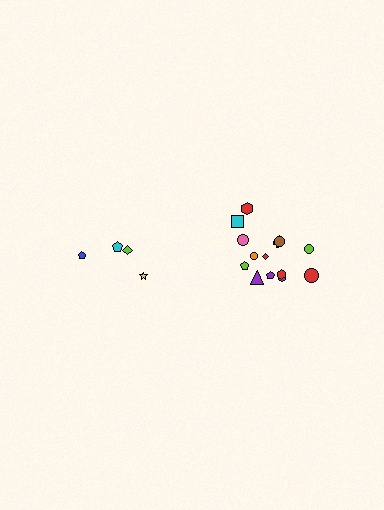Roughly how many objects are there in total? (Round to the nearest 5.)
Roughly 20 objects in total.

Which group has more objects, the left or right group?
The right group.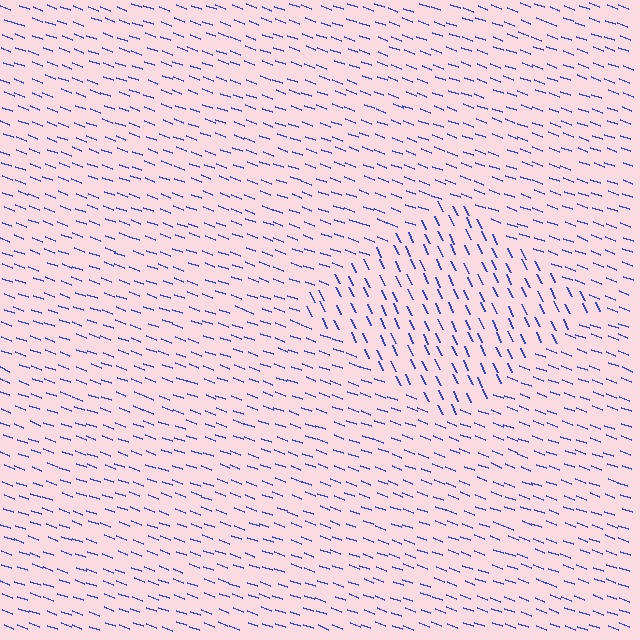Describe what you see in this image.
The image is filled with small blue line segments. A diamond region in the image has lines oriented differently from the surrounding lines, creating a visible texture boundary.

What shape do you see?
I see a diamond.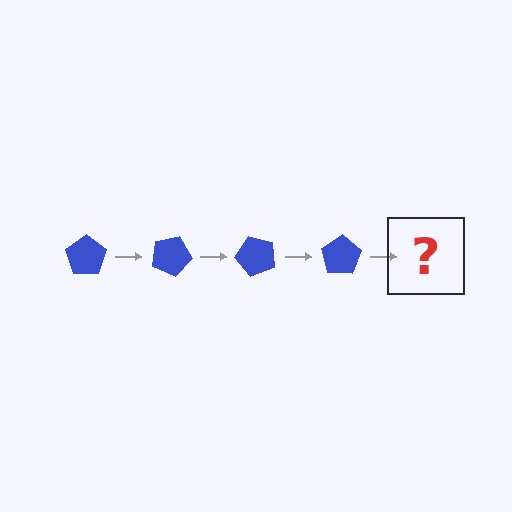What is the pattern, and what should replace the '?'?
The pattern is that the pentagon rotates 25 degrees each step. The '?' should be a blue pentagon rotated 100 degrees.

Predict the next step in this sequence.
The next step is a blue pentagon rotated 100 degrees.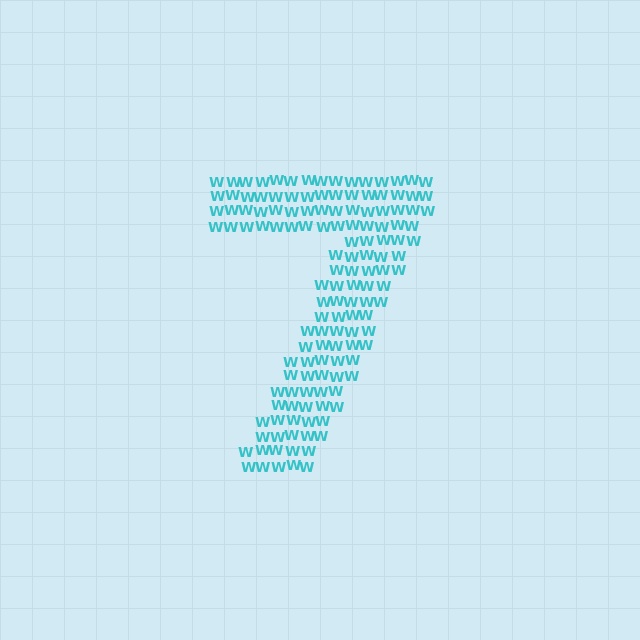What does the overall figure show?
The overall figure shows the digit 7.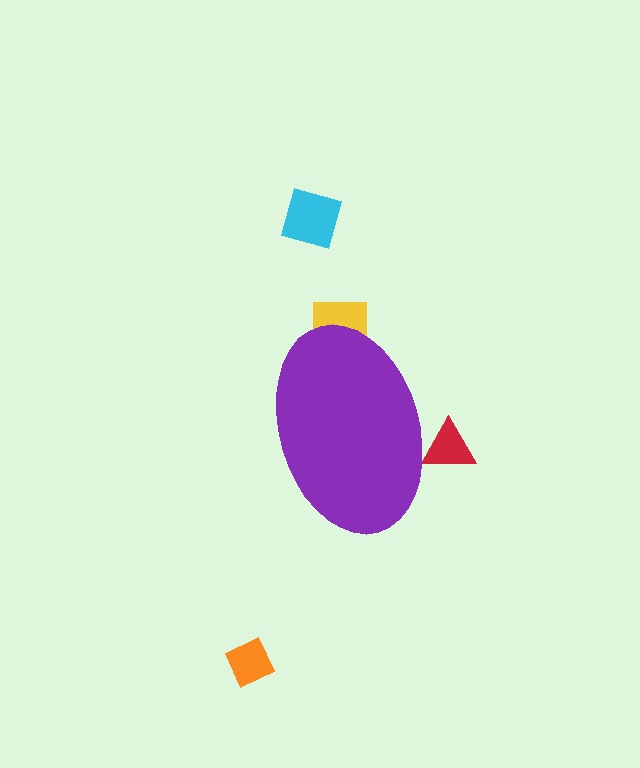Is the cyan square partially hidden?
No, the cyan square is fully visible.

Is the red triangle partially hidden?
Yes, the red triangle is partially hidden behind the purple ellipse.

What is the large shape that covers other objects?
A purple ellipse.